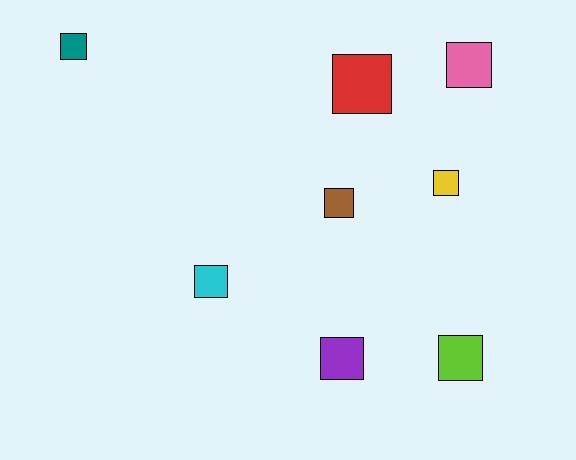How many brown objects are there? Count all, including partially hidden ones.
There is 1 brown object.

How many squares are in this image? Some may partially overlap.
There are 8 squares.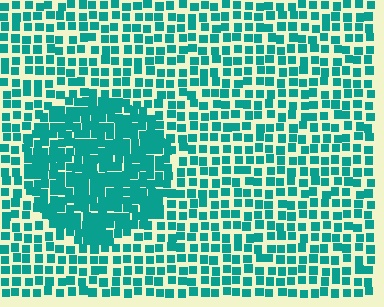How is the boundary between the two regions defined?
The boundary is defined by a change in element density (approximately 1.8x ratio). All elements are the same color, size, and shape.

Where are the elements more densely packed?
The elements are more densely packed inside the circle boundary.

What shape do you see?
I see a circle.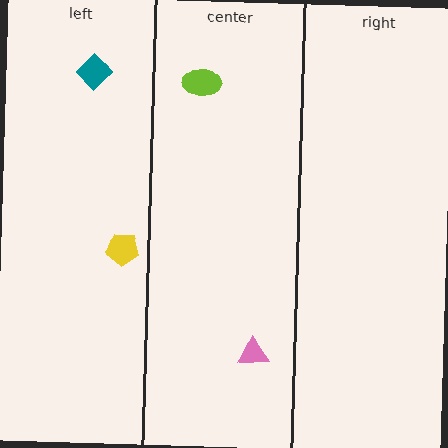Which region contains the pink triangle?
The center region.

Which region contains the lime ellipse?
The center region.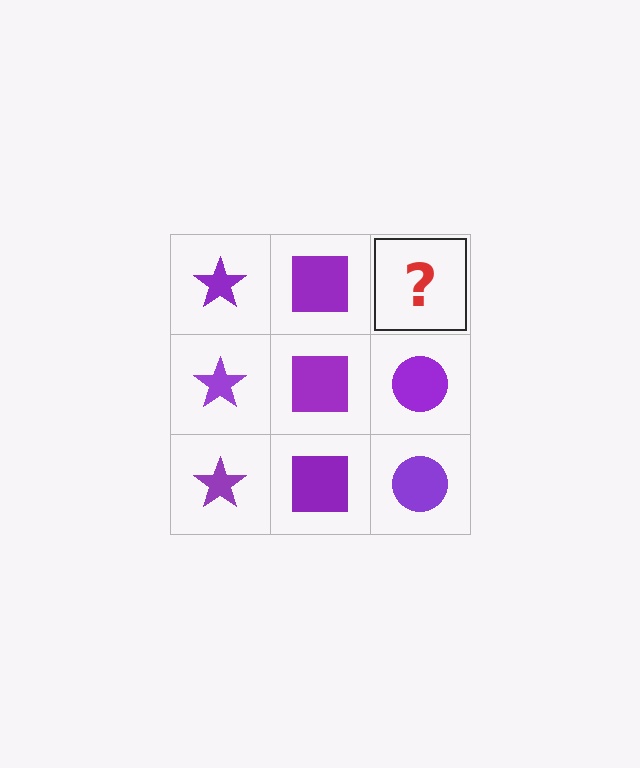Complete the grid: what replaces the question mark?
The question mark should be replaced with a purple circle.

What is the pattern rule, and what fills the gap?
The rule is that each column has a consistent shape. The gap should be filled with a purple circle.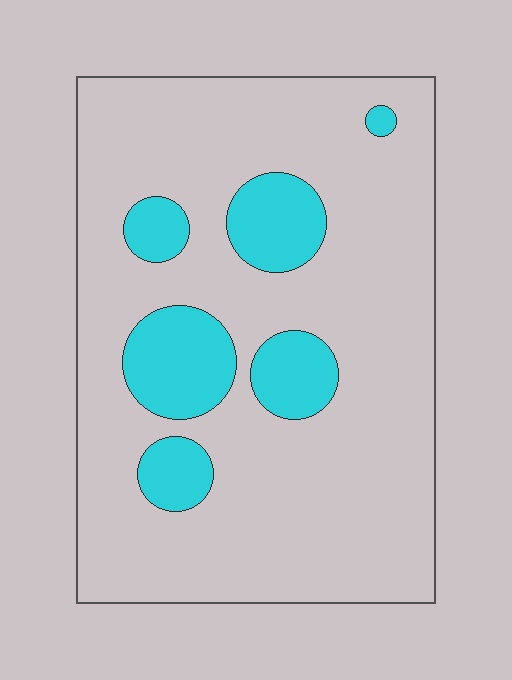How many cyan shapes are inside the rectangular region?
6.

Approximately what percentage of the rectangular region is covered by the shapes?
Approximately 20%.